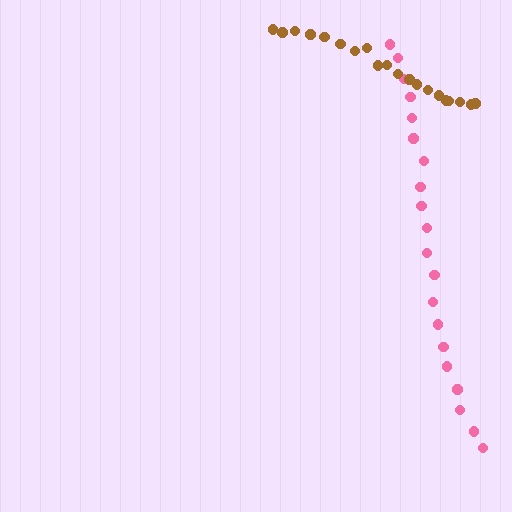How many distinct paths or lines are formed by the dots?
There are 2 distinct paths.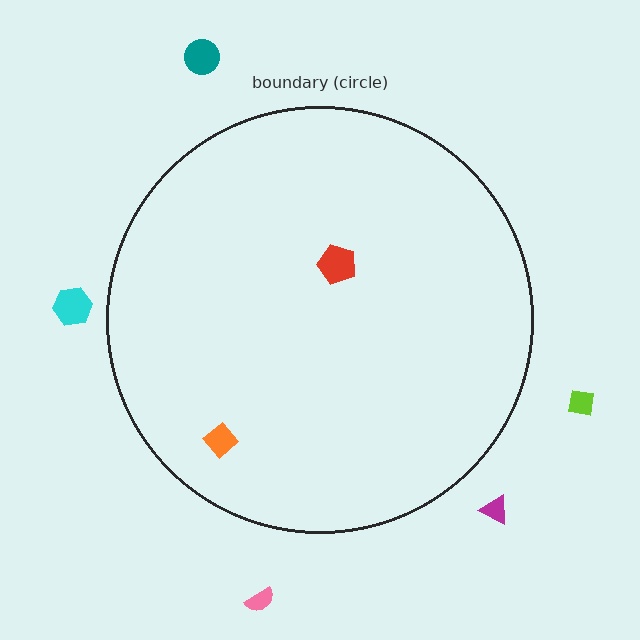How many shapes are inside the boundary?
2 inside, 5 outside.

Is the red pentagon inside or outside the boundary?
Inside.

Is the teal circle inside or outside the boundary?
Outside.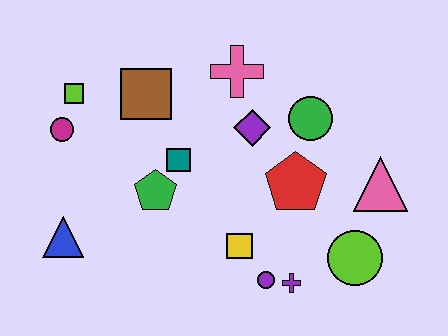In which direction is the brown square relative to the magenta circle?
The brown square is to the right of the magenta circle.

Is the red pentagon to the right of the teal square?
Yes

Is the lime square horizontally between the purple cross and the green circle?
No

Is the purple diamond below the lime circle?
No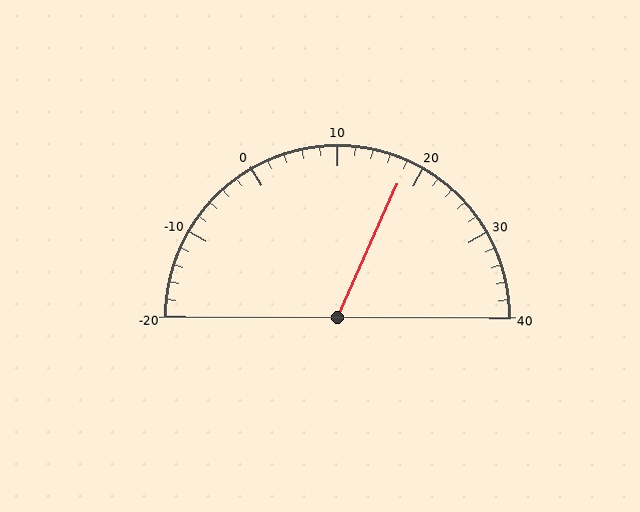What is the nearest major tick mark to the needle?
The nearest major tick mark is 20.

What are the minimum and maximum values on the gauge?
The gauge ranges from -20 to 40.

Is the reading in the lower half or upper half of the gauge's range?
The reading is in the upper half of the range (-20 to 40).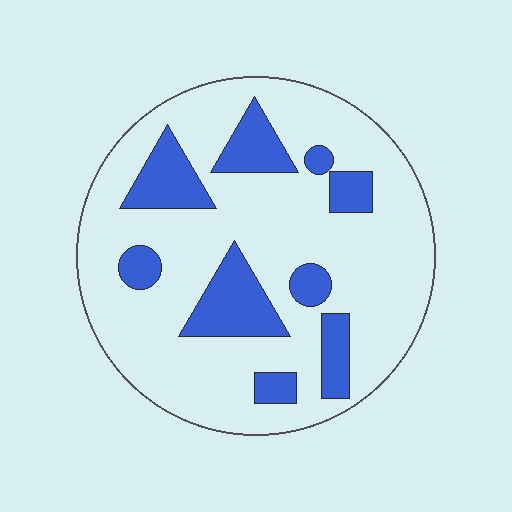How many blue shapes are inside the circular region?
9.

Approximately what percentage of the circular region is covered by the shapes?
Approximately 20%.